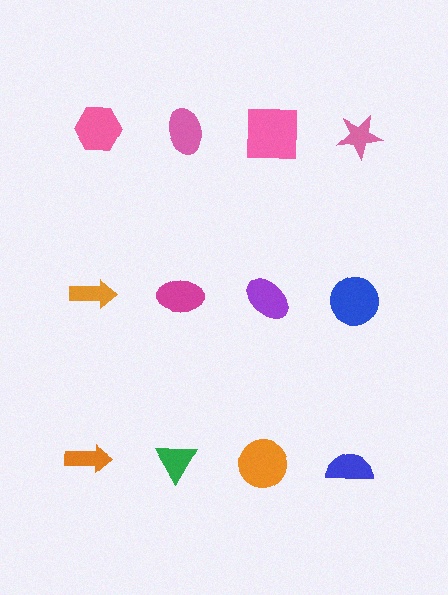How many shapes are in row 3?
4 shapes.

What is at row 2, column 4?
A blue circle.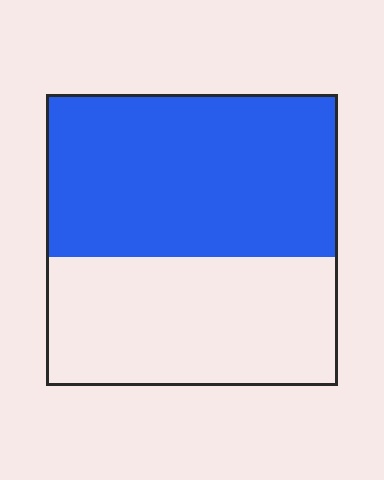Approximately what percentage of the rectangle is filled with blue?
Approximately 55%.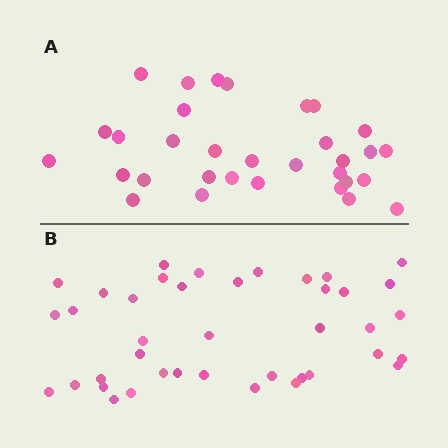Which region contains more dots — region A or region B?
Region B (the bottom region) has more dots.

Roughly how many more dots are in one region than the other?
Region B has roughly 8 or so more dots than region A.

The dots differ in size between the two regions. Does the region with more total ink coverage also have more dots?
No. Region A has more total ink coverage because its dots are larger, but region B actually contains more individual dots. Total area can be misleading — the number of items is what matters here.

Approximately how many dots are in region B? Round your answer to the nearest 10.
About 40 dots.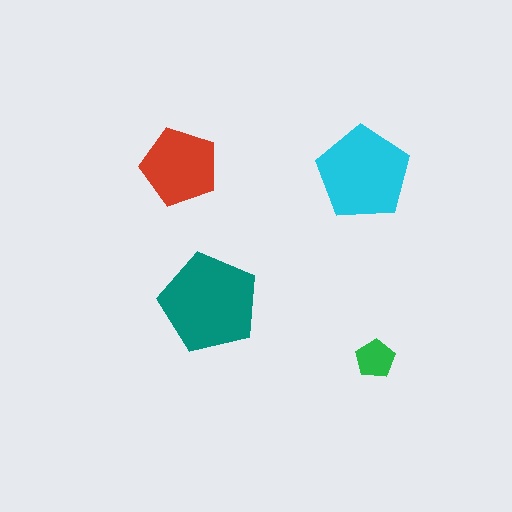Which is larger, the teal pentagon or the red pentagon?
The teal one.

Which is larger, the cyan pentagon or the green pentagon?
The cyan one.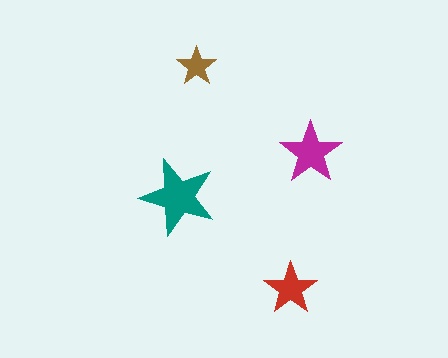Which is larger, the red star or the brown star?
The red one.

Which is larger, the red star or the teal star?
The teal one.